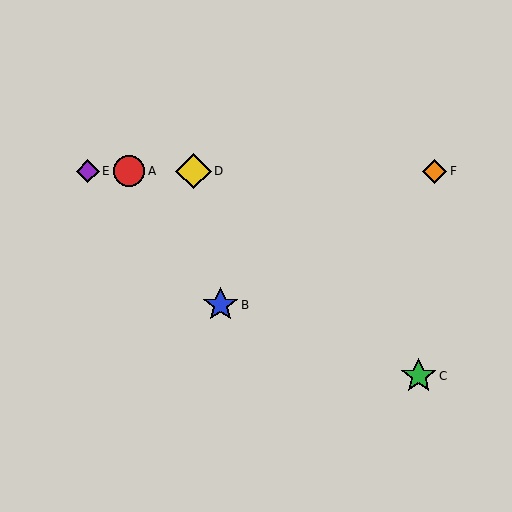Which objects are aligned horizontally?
Objects A, D, E, F are aligned horizontally.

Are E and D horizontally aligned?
Yes, both are at y≈171.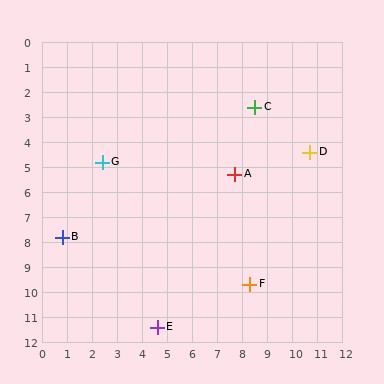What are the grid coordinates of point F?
Point F is at approximately (8.3, 9.7).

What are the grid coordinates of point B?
Point B is at approximately (0.8, 7.8).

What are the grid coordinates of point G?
Point G is at approximately (2.4, 4.8).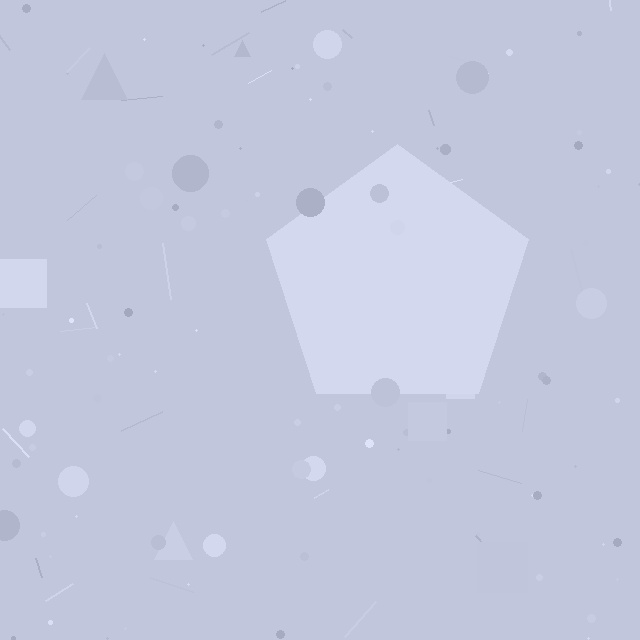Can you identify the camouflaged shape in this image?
The camouflaged shape is a pentagon.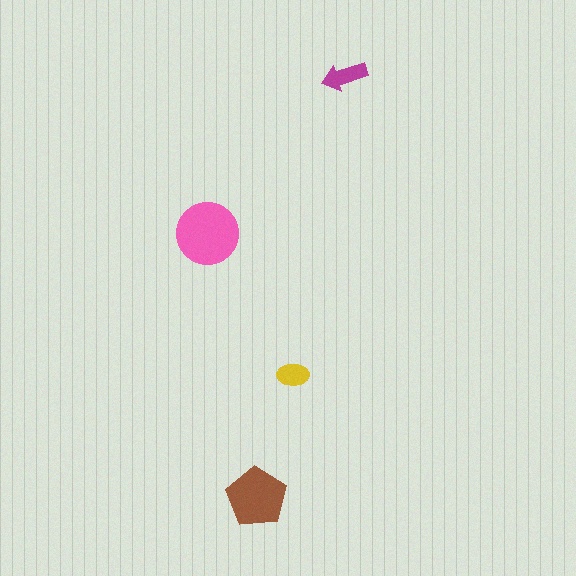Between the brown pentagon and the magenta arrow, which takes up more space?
The brown pentagon.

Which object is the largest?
The pink circle.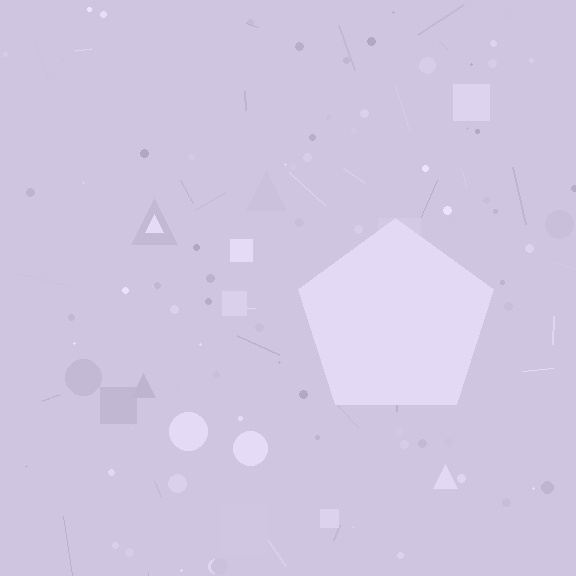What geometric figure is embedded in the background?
A pentagon is embedded in the background.